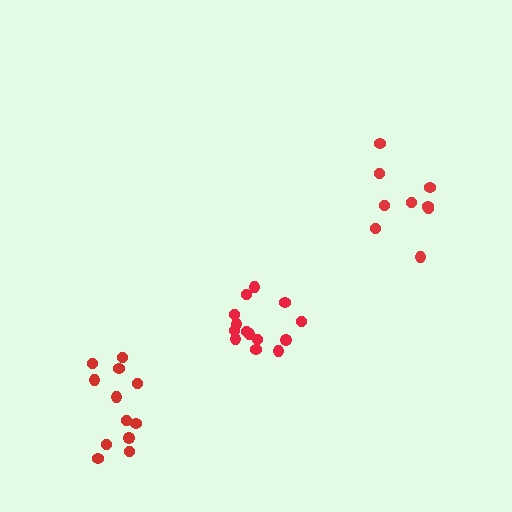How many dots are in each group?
Group 1: 9 dots, Group 2: 14 dots, Group 3: 12 dots (35 total).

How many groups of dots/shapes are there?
There are 3 groups.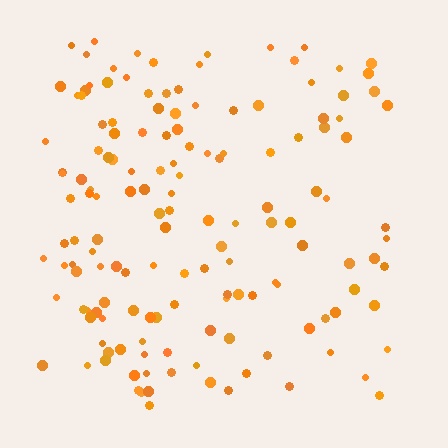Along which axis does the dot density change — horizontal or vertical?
Horizontal.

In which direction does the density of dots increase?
From right to left, with the left side densest.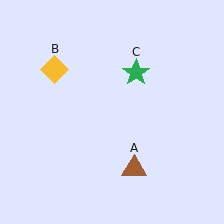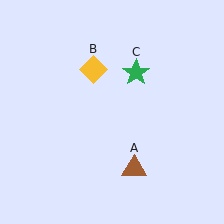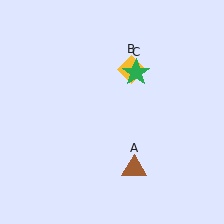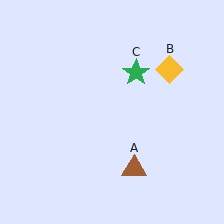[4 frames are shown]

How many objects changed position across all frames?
1 object changed position: yellow diamond (object B).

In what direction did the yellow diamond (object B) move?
The yellow diamond (object B) moved right.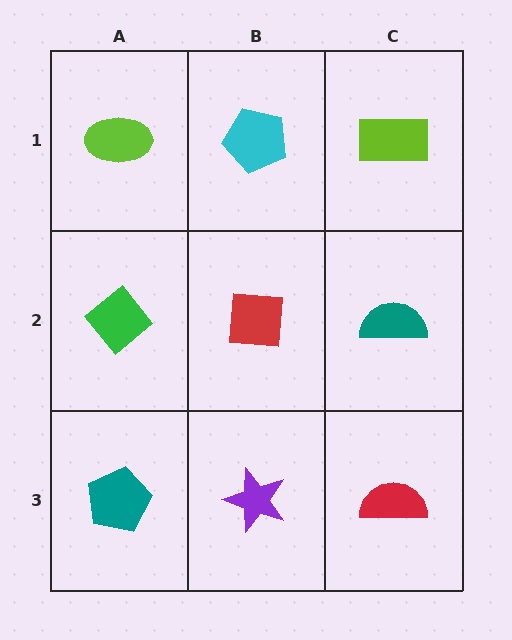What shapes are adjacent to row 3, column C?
A teal semicircle (row 2, column C), a purple star (row 3, column B).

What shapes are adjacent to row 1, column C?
A teal semicircle (row 2, column C), a cyan pentagon (row 1, column B).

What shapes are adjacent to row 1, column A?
A green diamond (row 2, column A), a cyan pentagon (row 1, column B).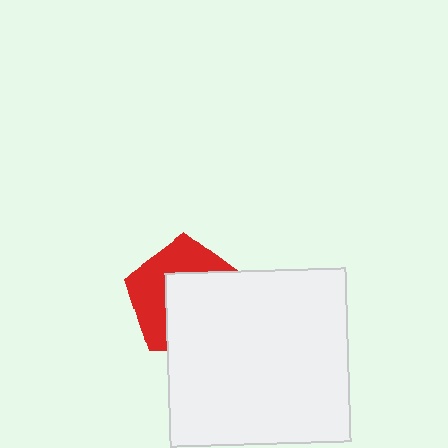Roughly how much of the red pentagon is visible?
About half of it is visible (roughly 45%).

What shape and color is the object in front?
The object in front is a white rectangle.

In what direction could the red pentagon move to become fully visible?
The red pentagon could move toward the upper-left. That would shift it out from behind the white rectangle entirely.